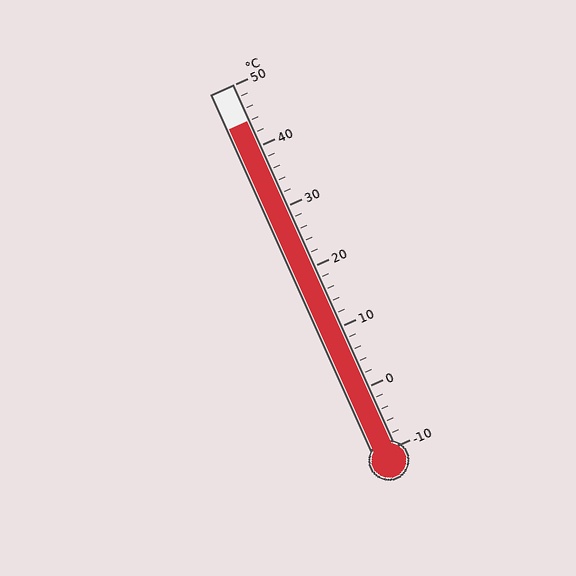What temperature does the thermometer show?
The thermometer shows approximately 44°C.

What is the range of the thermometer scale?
The thermometer scale ranges from -10°C to 50°C.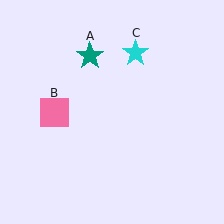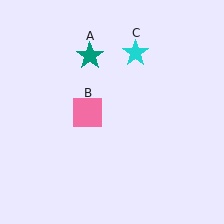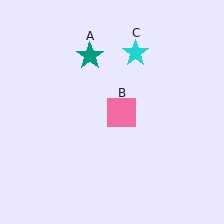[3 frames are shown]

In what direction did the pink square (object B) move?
The pink square (object B) moved right.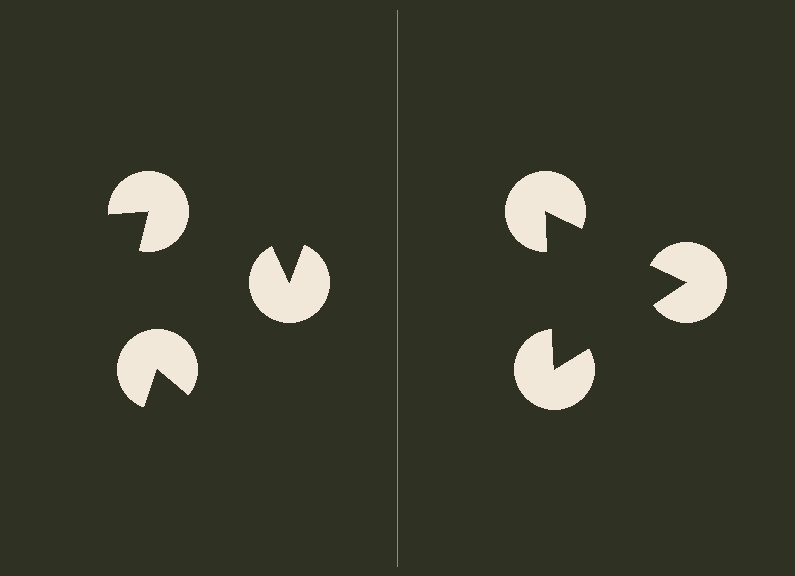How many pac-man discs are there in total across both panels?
6 — 3 on each side.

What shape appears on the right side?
An illusory triangle.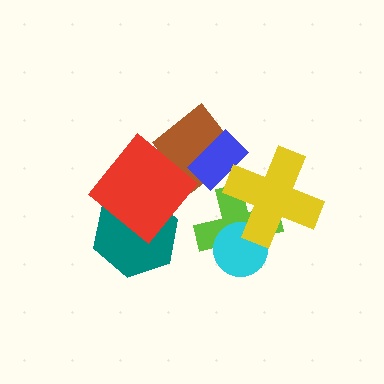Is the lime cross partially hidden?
Yes, it is partially covered by another shape.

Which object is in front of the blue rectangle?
The yellow cross is in front of the blue rectangle.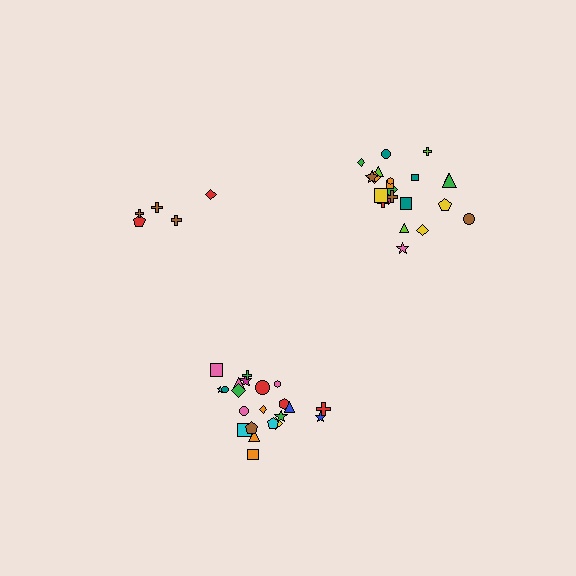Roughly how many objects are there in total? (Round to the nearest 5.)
Roughly 50 objects in total.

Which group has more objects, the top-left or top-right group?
The top-right group.